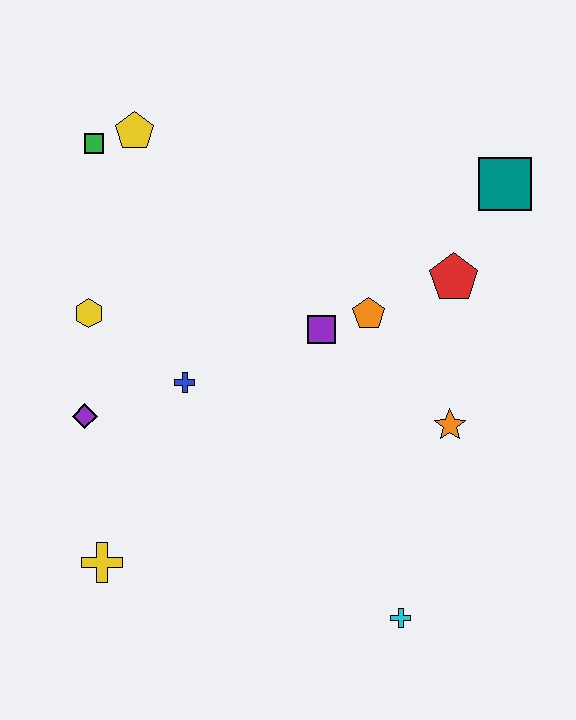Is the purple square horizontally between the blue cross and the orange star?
Yes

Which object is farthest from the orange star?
The green square is farthest from the orange star.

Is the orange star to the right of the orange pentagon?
Yes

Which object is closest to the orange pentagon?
The purple square is closest to the orange pentagon.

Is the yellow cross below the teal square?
Yes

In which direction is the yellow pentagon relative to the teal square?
The yellow pentagon is to the left of the teal square.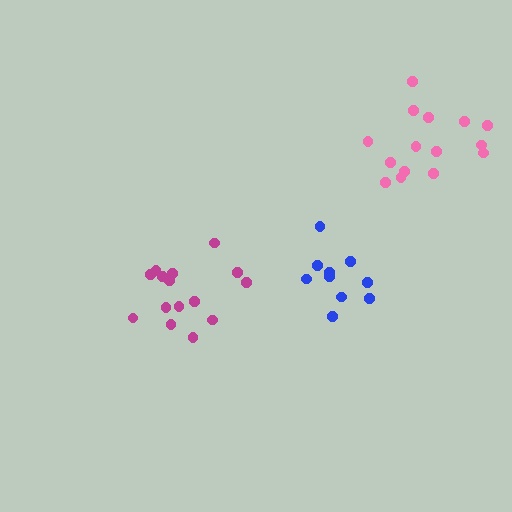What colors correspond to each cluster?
The clusters are colored: blue, magenta, pink.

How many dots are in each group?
Group 1: 10 dots, Group 2: 15 dots, Group 3: 15 dots (40 total).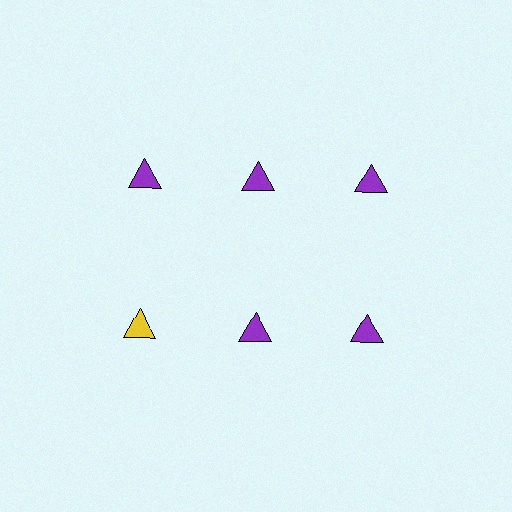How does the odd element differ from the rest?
It has a different color: yellow instead of purple.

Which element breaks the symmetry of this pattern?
The yellow triangle in the second row, leftmost column breaks the symmetry. All other shapes are purple triangles.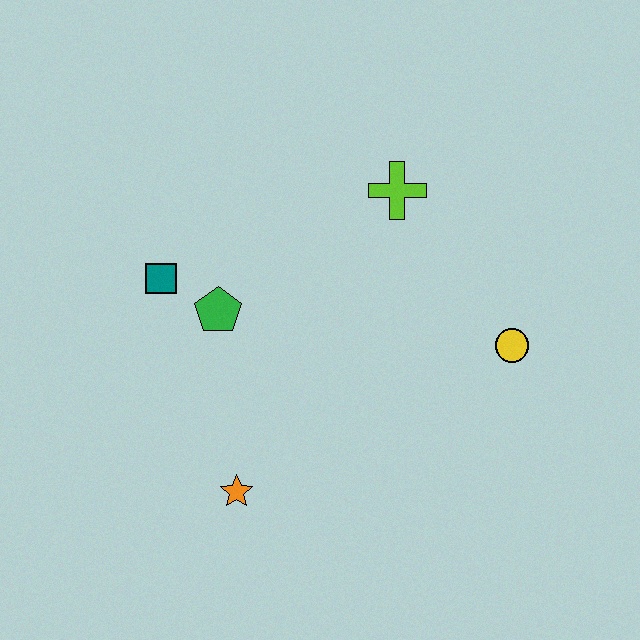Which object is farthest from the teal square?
The yellow circle is farthest from the teal square.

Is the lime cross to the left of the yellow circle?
Yes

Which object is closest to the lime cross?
The yellow circle is closest to the lime cross.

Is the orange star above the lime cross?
No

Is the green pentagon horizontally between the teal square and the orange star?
Yes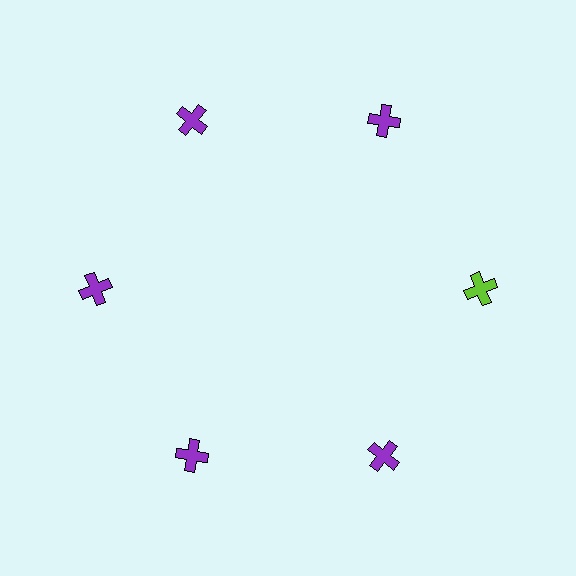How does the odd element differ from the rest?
It has a different color: lime instead of purple.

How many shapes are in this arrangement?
There are 6 shapes arranged in a ring pattern.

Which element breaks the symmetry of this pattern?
The lime cross at roughly the 3 o'clock position breaks the symmetry. All other shapes are purple crosses.